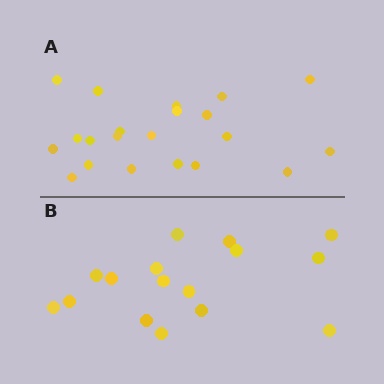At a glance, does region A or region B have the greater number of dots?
Region A (the top region) has more dots.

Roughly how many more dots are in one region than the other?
Region A has about 5 more dots than region B.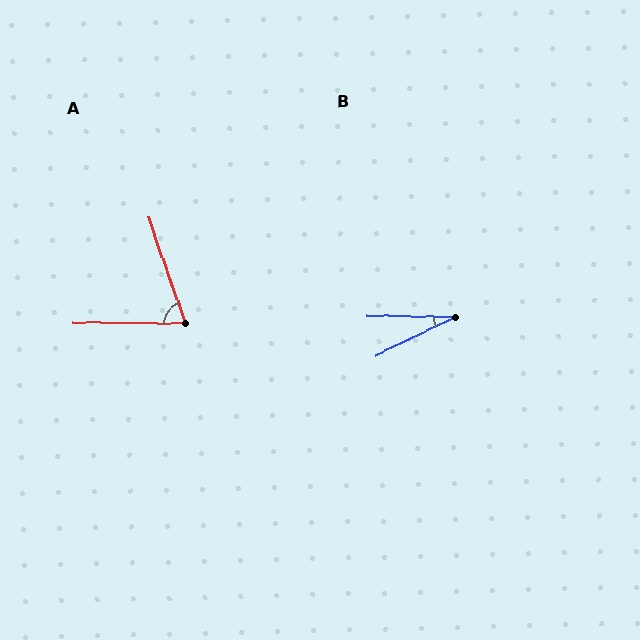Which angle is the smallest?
B, at approximately 27 degrees.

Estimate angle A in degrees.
Approximately 70 degrees.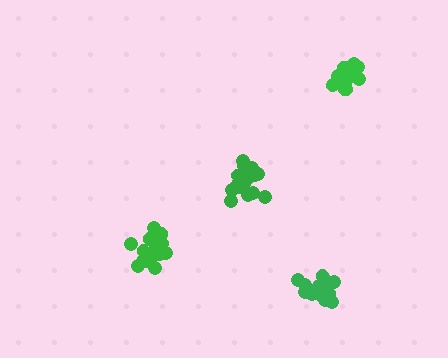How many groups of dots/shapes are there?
There are 4 groups.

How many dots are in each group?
Group 1: 16 dots, Group 2: 19 dots, Group 3: 20 dots, Group 4: 17 dots (72 total).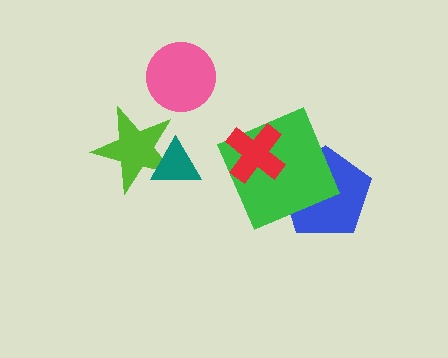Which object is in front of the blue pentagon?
The green square is in front of the blue pentagon.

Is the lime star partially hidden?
Yes, it is partially covered by another shape.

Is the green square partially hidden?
Yes, it is partially covered by another shape.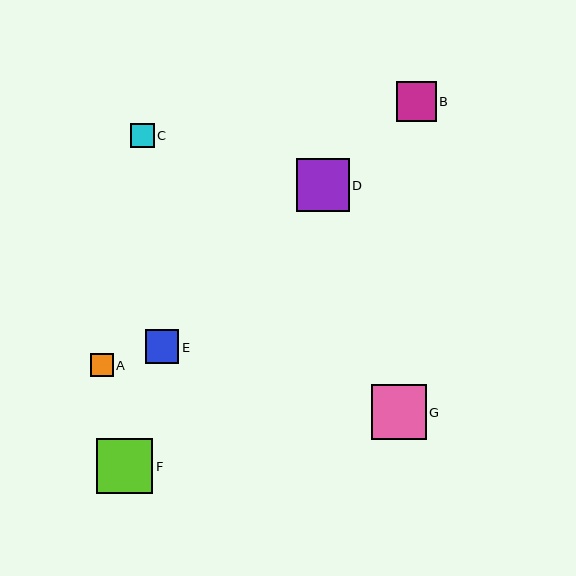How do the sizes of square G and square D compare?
Square G and square D are approximately the same size.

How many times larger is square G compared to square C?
Square G is approximately 2.3 times the size of square C.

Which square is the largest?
Square F is the largest with a size of approximately 56 pixels.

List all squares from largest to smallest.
From largest to smallest: F, G, D, B, E, C, A.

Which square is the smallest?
Square A is the smallest with a size of approximately 23 pixels.